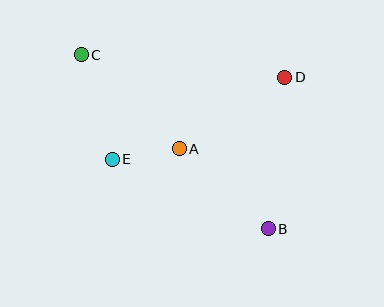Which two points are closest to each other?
Points A and E are closest to each other.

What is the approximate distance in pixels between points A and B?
The distance between A and B is approximately 120 pixels.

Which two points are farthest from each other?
Points B and C are farthest from each other.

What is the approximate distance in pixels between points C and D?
The distance between C and D is approximately 205 pixels.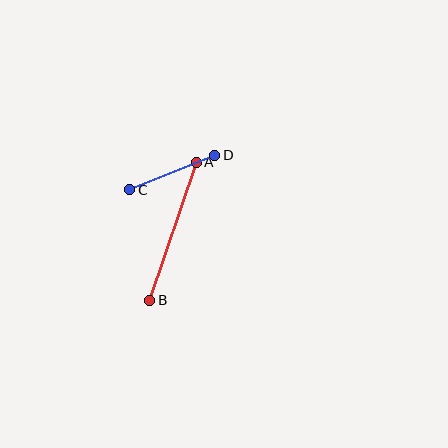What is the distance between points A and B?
The distance is approximately 146 pixels.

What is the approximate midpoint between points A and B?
The midpoint is at approximately (173, 231) pixels.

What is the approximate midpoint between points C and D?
The midpoint is at approximately (172, 173) pixels.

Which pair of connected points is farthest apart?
Points A and B are farthest apart.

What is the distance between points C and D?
The distance is approximately 92 pixels.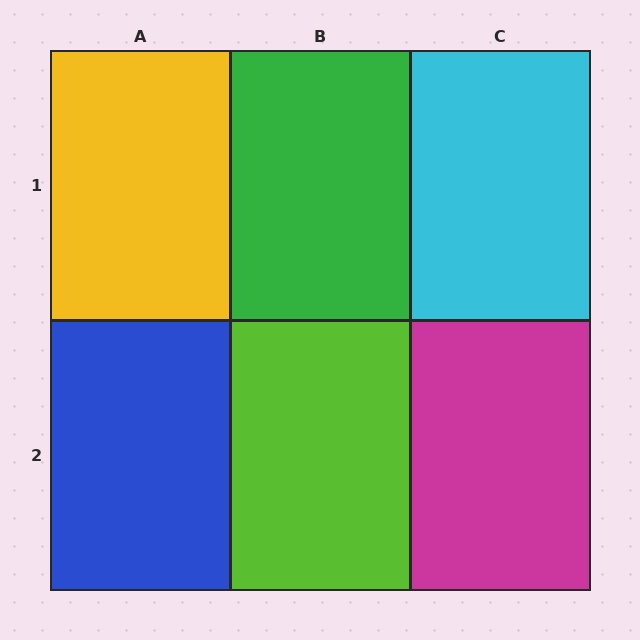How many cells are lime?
1 cell is lime.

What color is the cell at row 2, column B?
Lime.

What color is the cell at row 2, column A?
Blue.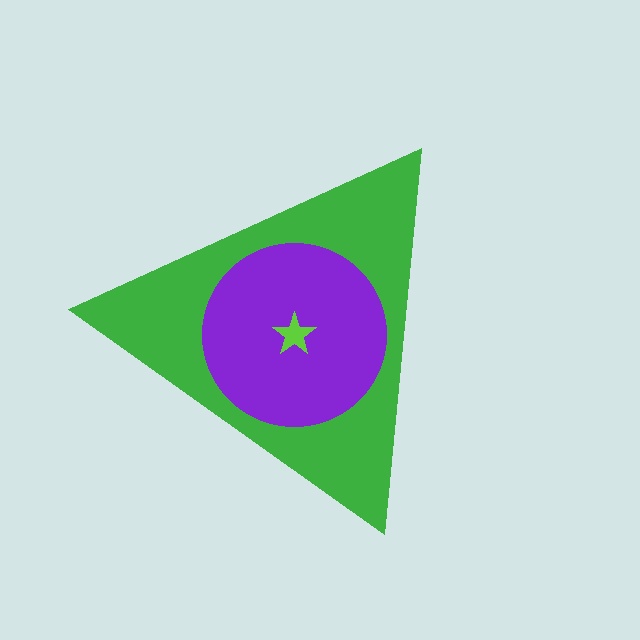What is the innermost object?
The lime star.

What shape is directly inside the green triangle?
The purple circle.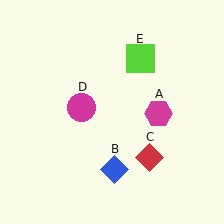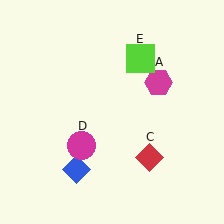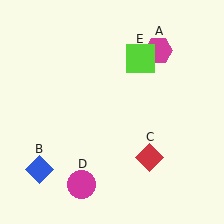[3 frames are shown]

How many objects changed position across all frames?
3 objects changed position: magenta hexagon (object A), blue diamond (object B), magenta circle (object D).